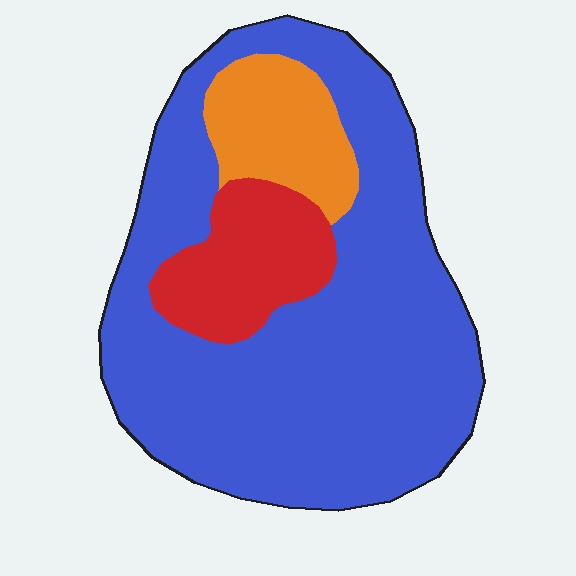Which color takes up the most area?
Blue, at roughly 75%.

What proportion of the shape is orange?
Orange covers around 10% of the shape.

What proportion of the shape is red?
Red covers around 15% of the shape.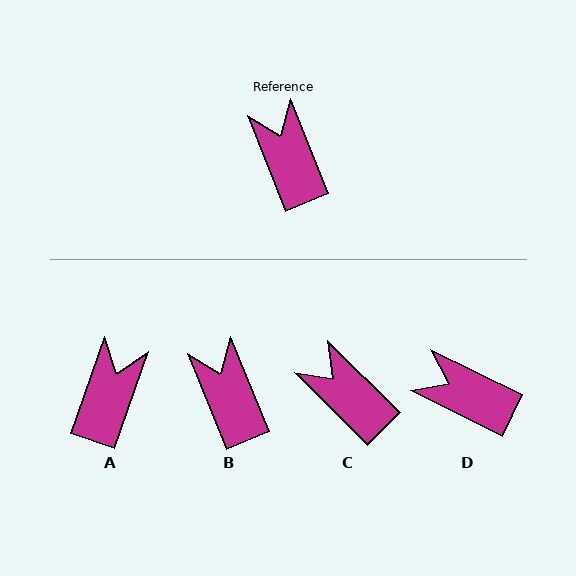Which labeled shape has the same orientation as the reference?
B.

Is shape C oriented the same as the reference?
No, it is off by about 23 degrees.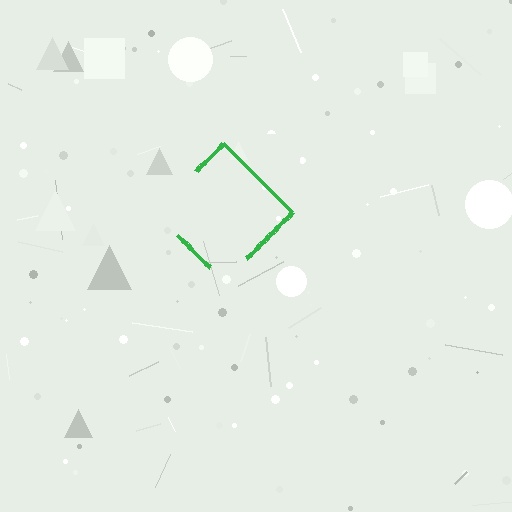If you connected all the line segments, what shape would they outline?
They would outline a diamond.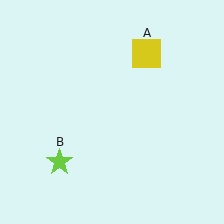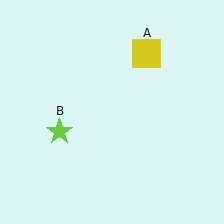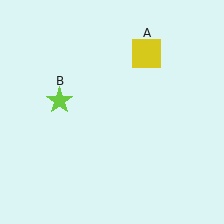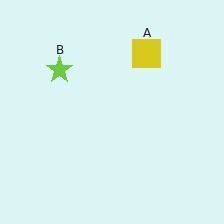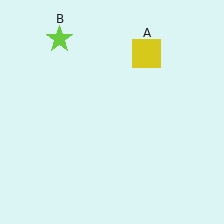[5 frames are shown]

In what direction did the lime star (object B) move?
The lime star (object B) moved up.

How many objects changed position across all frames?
1 object changed position: lime star (object B).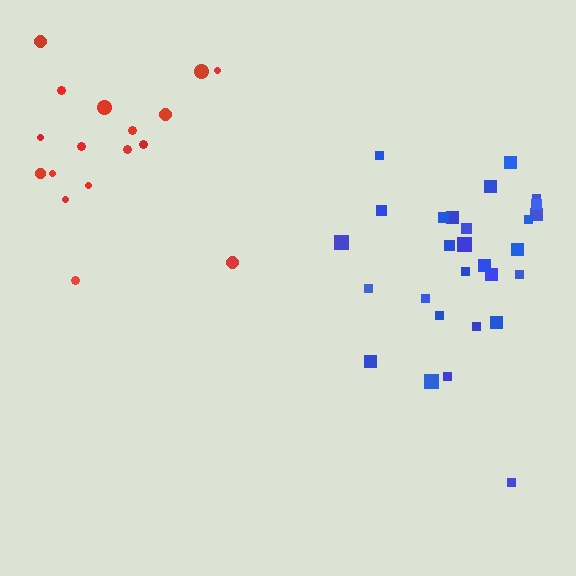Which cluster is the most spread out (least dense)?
Red.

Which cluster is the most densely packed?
Blue.